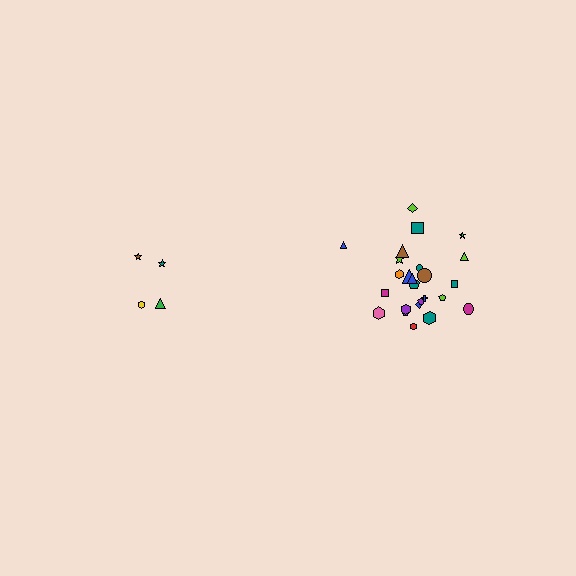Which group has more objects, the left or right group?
The right group.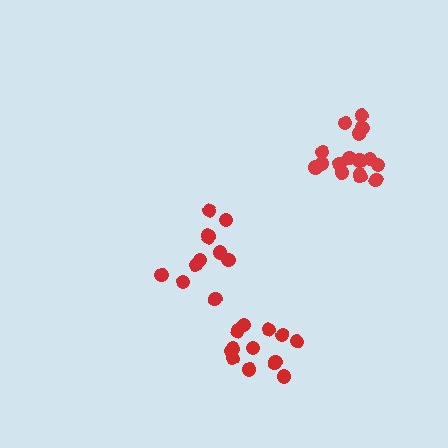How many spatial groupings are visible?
There are 3 spatial groupings.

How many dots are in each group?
Group 1: 12 dots, Group 2: 11 dots, Group 3: 16 dots (39 total).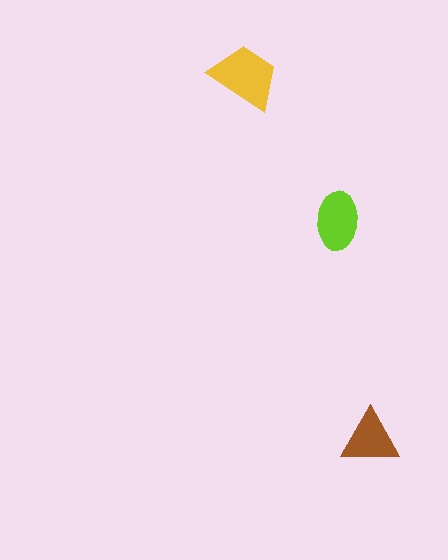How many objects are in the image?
There are 3 objects in the image.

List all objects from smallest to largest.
The brown triangle, the lime ellipse, the yellow trapezoid.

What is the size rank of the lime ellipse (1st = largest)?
2nd.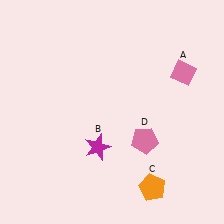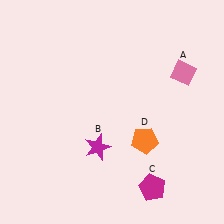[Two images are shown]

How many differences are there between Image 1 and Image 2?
There are 2 differences between the two images.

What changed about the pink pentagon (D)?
In Image 1, D is pink. In Image 2, it changed to orange.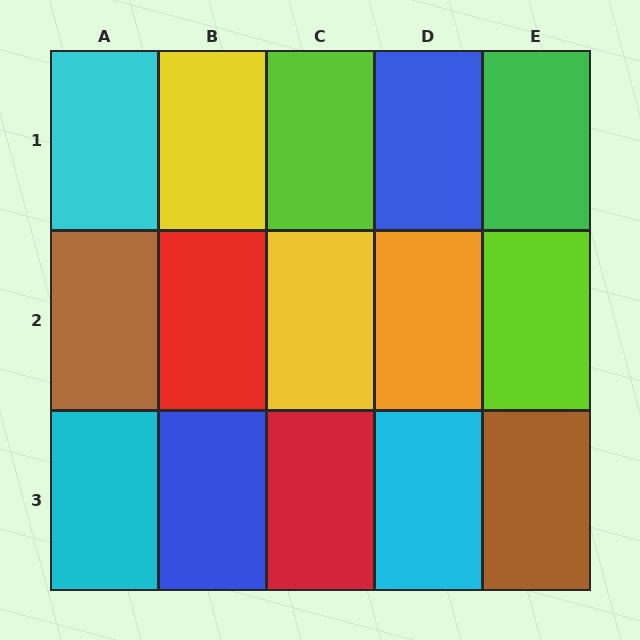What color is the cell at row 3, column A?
Cyan.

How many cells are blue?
2 cells are blue.